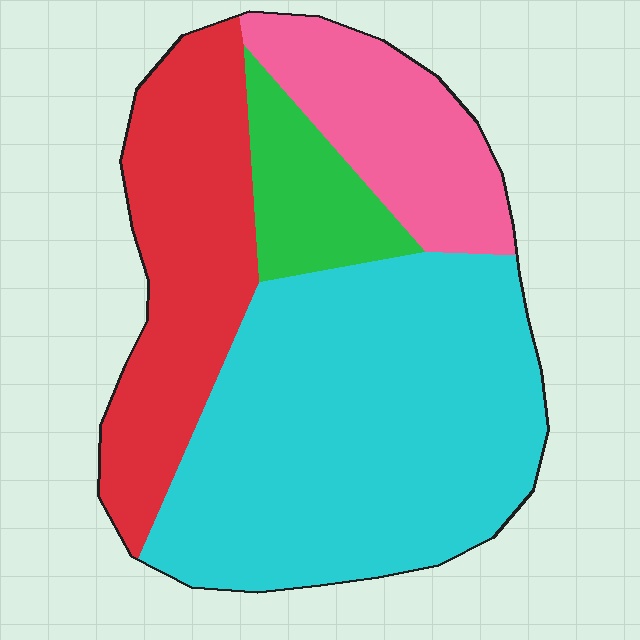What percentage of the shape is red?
Red covers around 25% of the shape.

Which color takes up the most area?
Cyan, at roughly 50%.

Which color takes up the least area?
Green, at roughly 10%.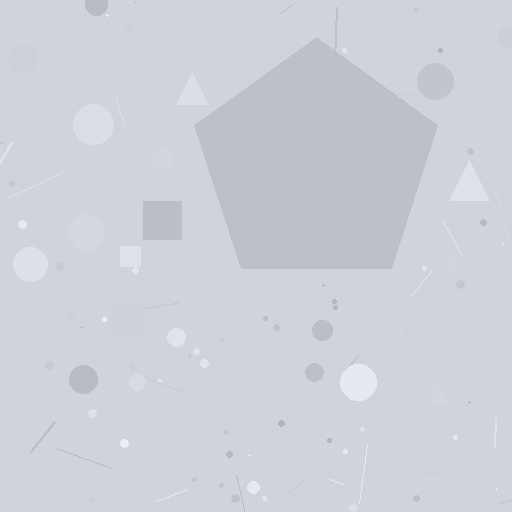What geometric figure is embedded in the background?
A pentagon is embedded in the background.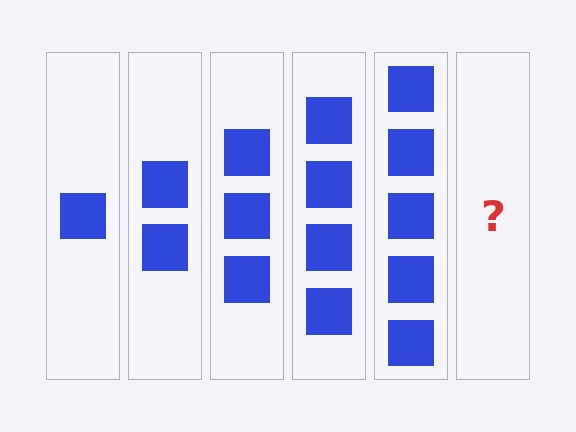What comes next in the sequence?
The next element should be 6 squares.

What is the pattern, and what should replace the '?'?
The pattern is that each step adds one more square. The '?' should be 6 squares.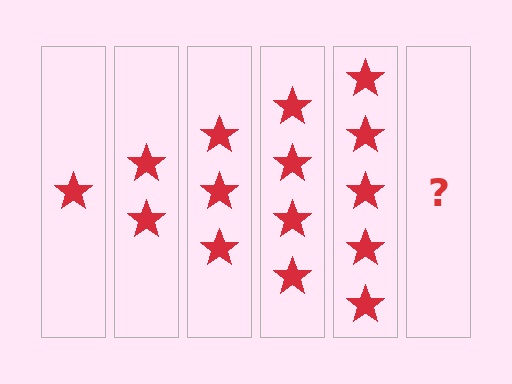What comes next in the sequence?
The next element should be 6 stars.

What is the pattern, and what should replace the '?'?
The pattern is that each step adds one more star. The '?' should be 6 stars.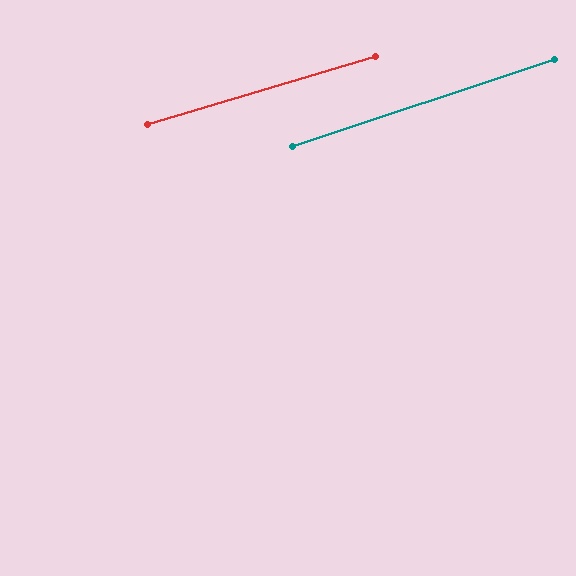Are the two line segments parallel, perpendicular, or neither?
Parallel — their directions differ by only 1.4°.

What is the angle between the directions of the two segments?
Approximately 1 degree.